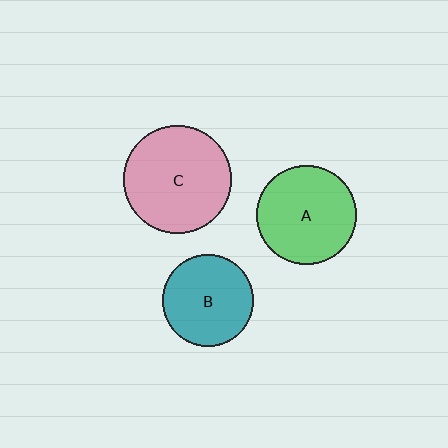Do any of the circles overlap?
No, none of the circles overlap.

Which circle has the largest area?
Circle C (pink).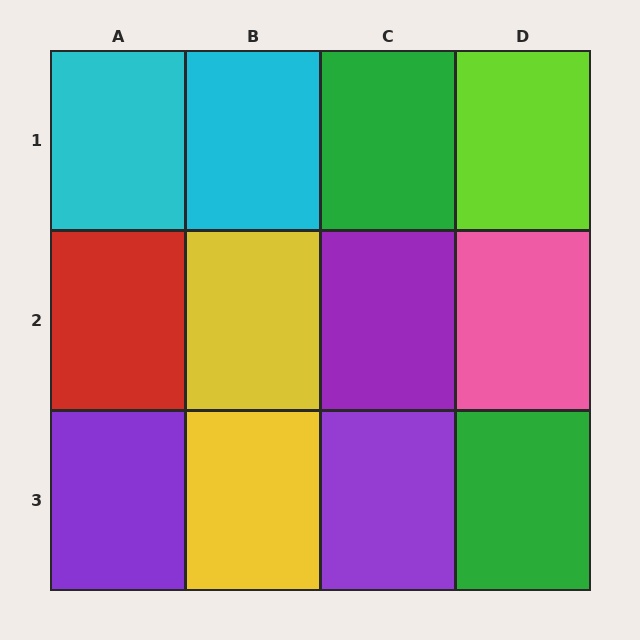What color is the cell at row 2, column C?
Purple.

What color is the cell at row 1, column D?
Lime.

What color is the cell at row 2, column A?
Red.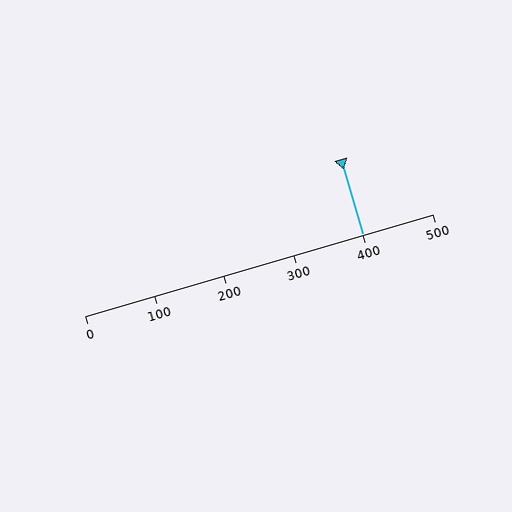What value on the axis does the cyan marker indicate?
The marker indicates approximately 400.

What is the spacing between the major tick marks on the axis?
The major ticks are spaced 100 apart.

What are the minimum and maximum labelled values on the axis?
The axis runs from 0 to 500.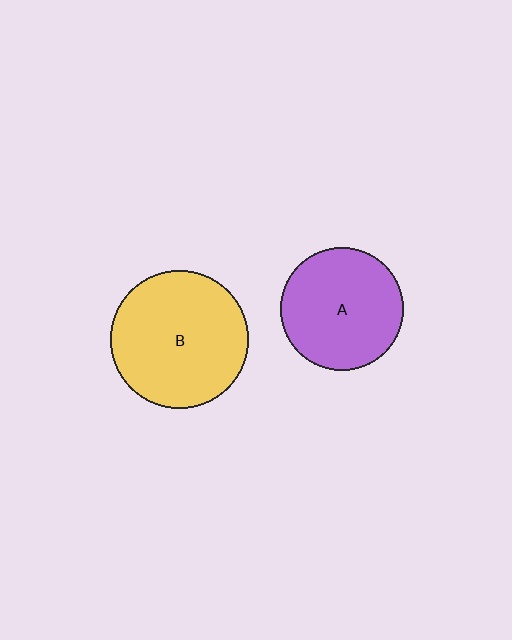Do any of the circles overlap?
No, none of the circles overlap.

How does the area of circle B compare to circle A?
Approximately 1.2 times.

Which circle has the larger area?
Circle B (yellow).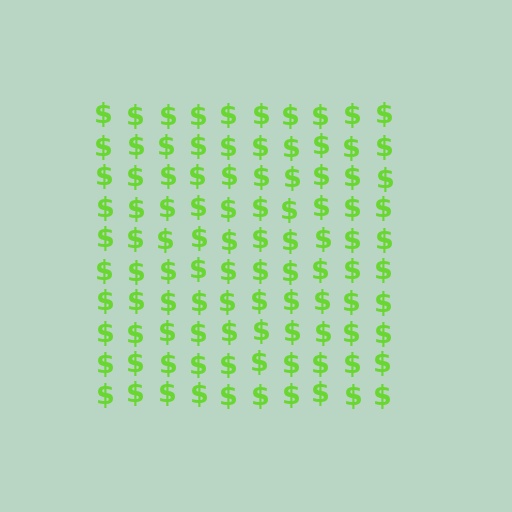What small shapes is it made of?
It is made of small dollar signs.